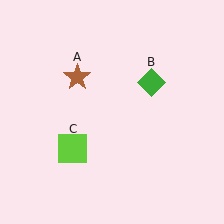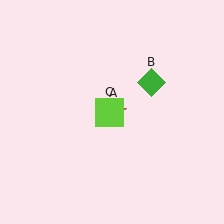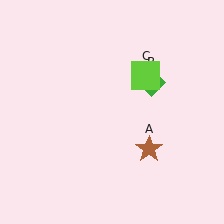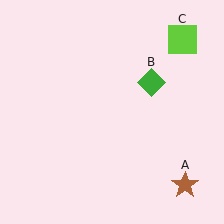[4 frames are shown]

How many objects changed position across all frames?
2 objects changed position: brown star (object A), lime square (object C).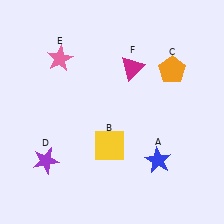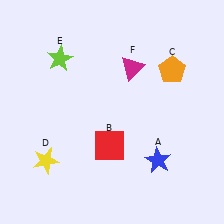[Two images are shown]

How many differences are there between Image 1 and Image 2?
There are 3 differences between the two images.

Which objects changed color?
B changed from yellow to red. D changed from purple to yellow. E changed from pink to lime.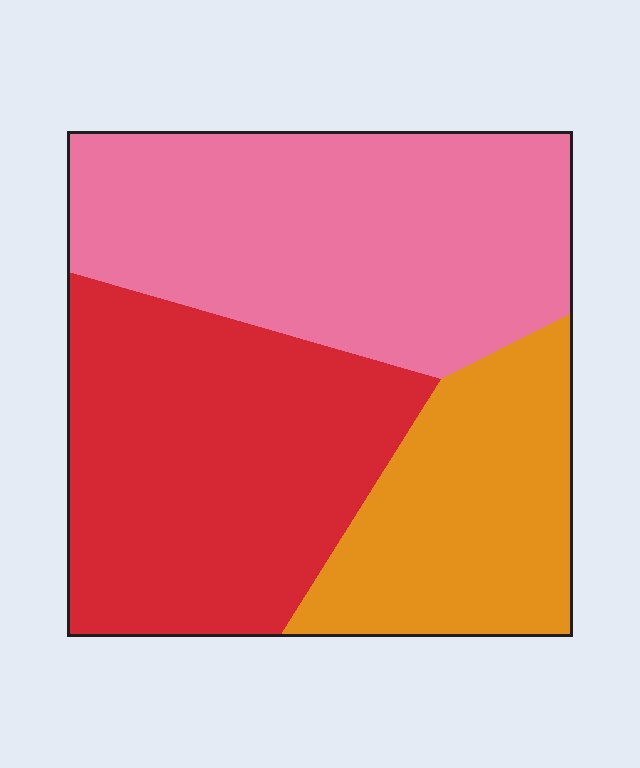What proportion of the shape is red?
Red takes up about three eighths (3/8) of the shape.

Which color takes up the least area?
Orange, at roughly 25%.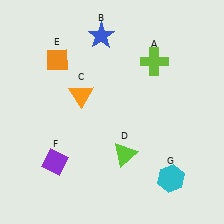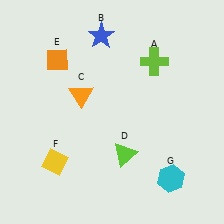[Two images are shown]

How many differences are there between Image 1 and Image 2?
There is 1 difference between the two images.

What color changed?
The diamond (F) changed from purple in Image 1 to yellow in Image 2.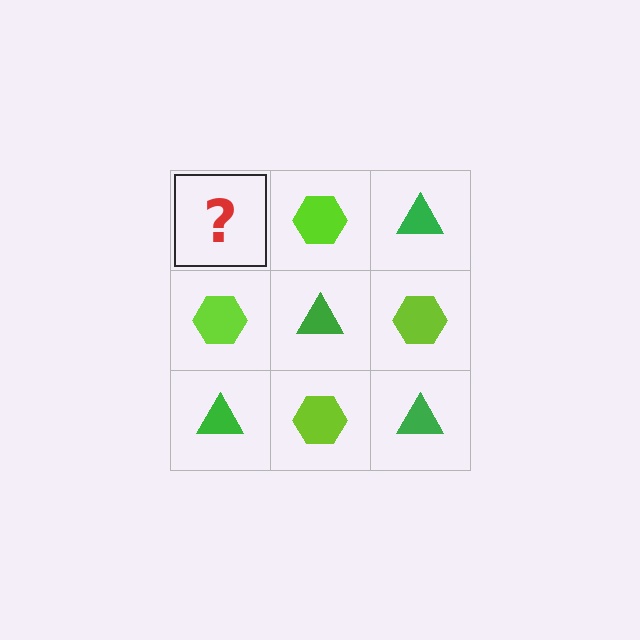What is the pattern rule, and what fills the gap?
The rule is that it alternates green triangle and lime hexagon in a checkerboard pattern. The gap should be filled with a green triangle.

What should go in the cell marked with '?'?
The missing cell should contain a green triangle.